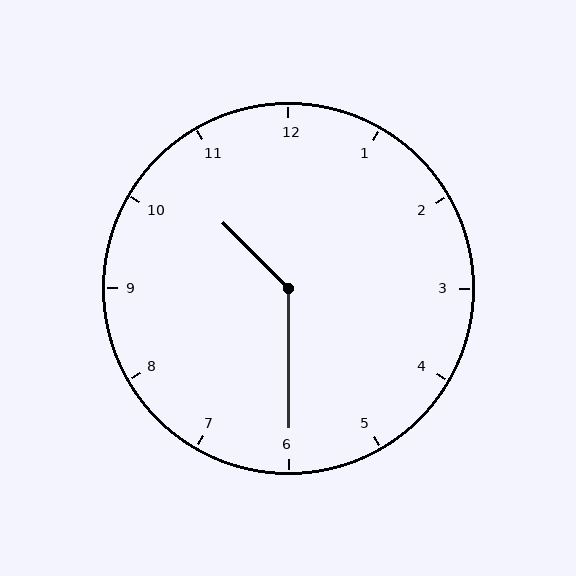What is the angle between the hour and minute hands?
Approximately 135 degrees.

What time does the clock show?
10:30.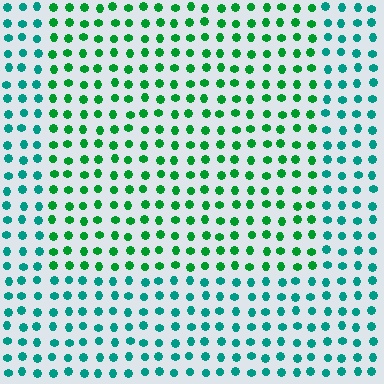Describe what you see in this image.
The image is filled with small teal elements in a uniform arrangement. A rectangle-shaped region is visible where the elements are tinted to a slightly different hue, forming a subtle color boundary.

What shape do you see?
I see a rectangle.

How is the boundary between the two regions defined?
The boundary is defined purely by a slight shift in hue (about 36 degrees). Spacing, size, and orientation are identical on both sides.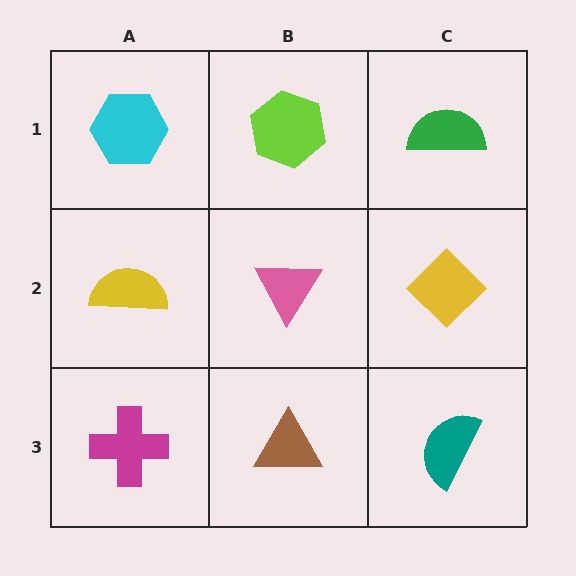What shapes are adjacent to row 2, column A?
A cyan hexagon (row 1, column A), a magenta cross (row 3, column A), a pink triangle (row 2, column B).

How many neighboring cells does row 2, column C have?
3.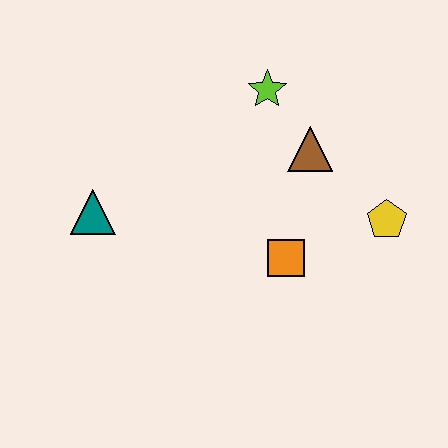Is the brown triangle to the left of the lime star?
No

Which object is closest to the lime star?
The brown triangle is closest to the lime star.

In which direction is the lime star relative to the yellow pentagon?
The lime star is above the yellow pentagon.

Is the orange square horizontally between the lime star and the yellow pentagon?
Yes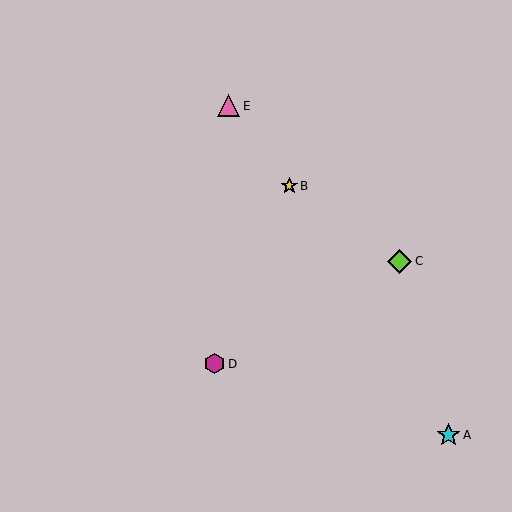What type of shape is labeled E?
Shape E is a pink triangle.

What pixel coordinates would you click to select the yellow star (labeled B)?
Click at (289, 186) to select the yellow star B.